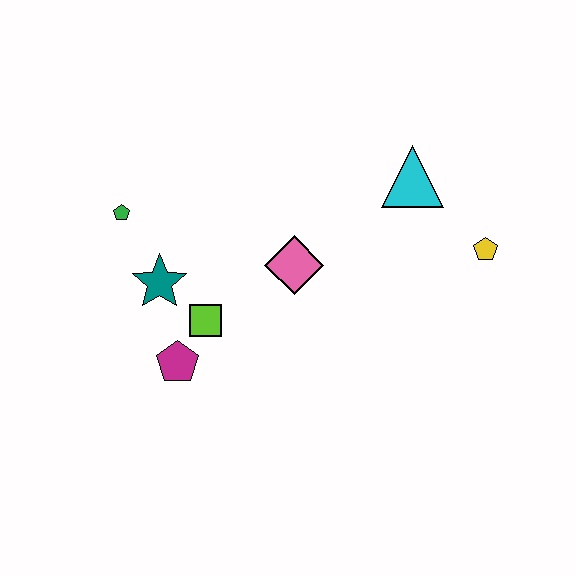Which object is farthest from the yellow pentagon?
The green pentagon is farthest from the yellow pentagon.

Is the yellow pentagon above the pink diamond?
Yes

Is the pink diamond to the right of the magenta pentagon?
Yes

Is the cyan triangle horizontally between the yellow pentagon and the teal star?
Yes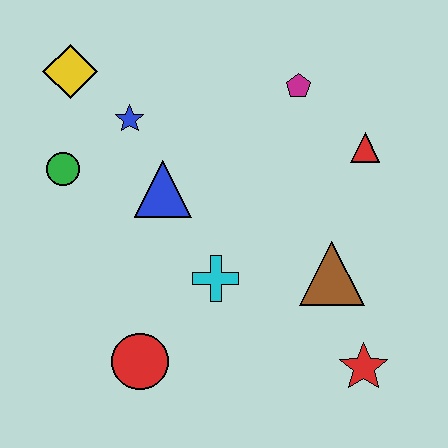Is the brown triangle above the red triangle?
No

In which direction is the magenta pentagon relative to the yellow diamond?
The magenta pentagon is to the right of the yellow diamond.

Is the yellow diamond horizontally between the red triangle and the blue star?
No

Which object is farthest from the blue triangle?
The red star is farthest from the blue triangle.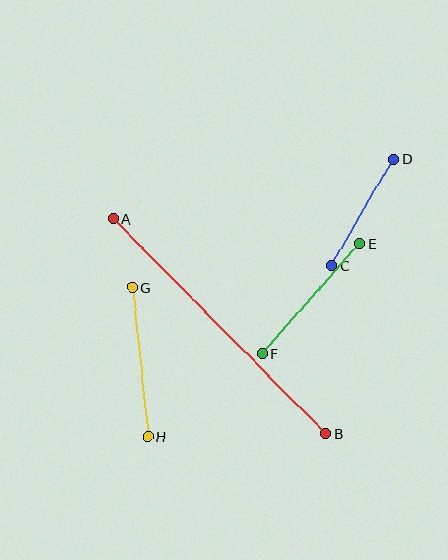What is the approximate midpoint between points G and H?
The midpoint is at approximately (140, 362) pixels.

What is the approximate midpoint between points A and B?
The midpoint is at approximately (219, 326) pixels.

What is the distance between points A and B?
The distance is approximately 302 pixels.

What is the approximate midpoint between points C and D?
The midpoint is at approximately (363, 212) pixels.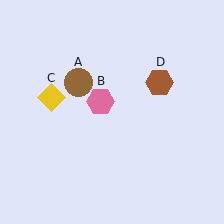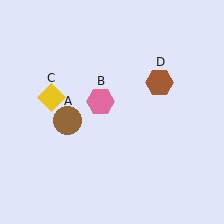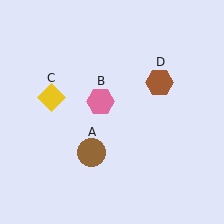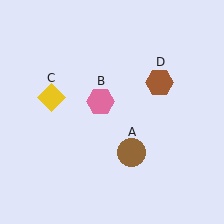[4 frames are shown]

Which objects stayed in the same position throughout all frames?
Pink hexagon (object B) and yellow diamond (object C) and brown hexagon (object D) remained stationary.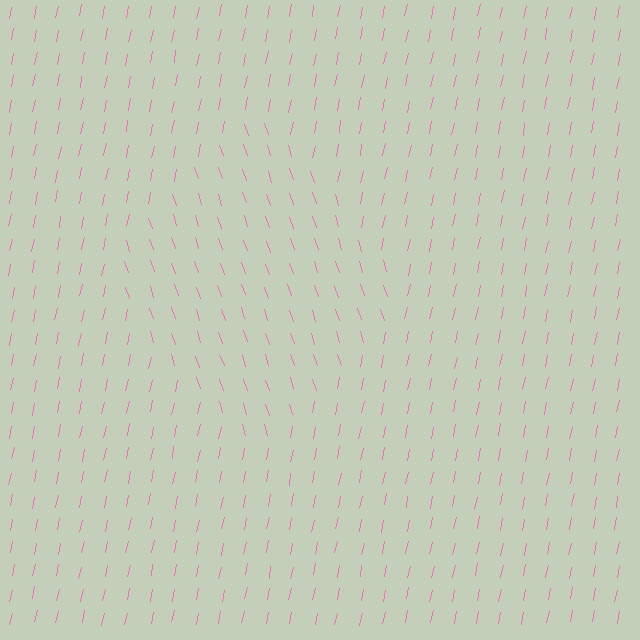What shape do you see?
I see a diamond.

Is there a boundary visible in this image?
Yes, there is a texture boundary formed by a change in line orientation.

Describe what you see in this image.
The image is filled with small pink line segments. A diamond region in the image has lines oriented differently from the surrounding lines, creating a visible texture boundary.